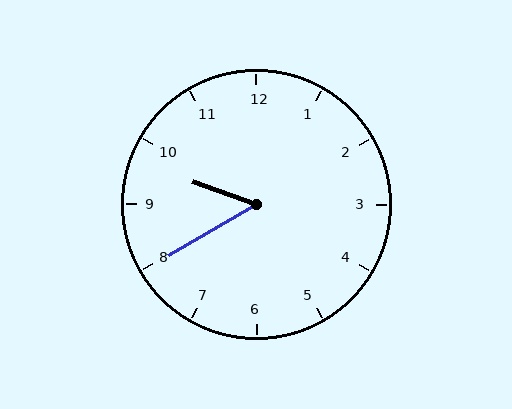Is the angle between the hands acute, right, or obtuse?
It is acute.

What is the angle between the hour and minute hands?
Approximately 50 degrees.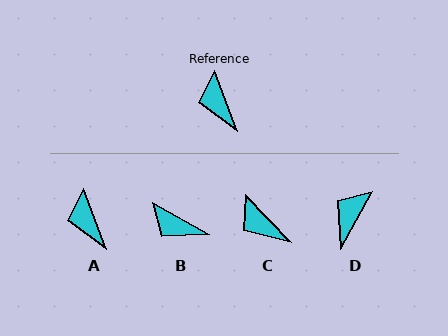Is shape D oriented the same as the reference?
No, it is off by about 49 degrees.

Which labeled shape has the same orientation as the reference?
A.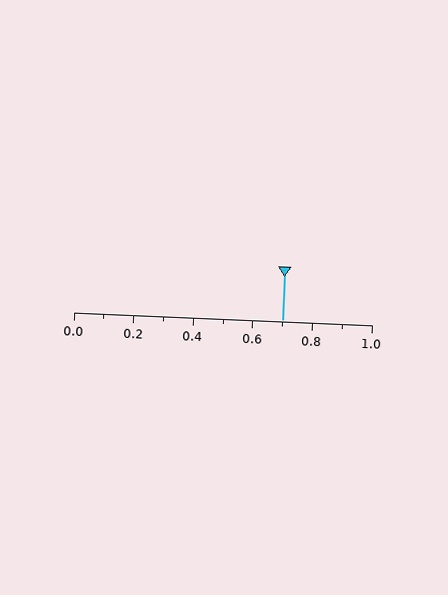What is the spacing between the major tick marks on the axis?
The major ticks are spaced 0.2 apart.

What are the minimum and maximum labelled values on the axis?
The axis runs from 0.0 to 1.0.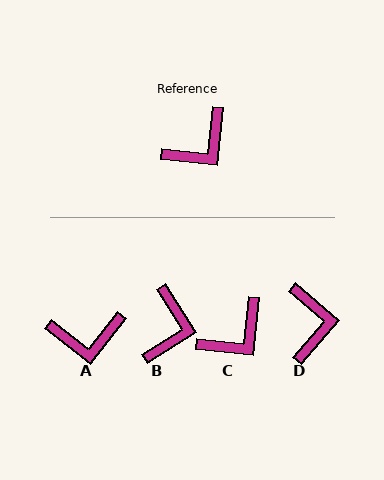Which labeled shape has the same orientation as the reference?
C.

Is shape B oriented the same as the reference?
No, it is off by about 38 degrees.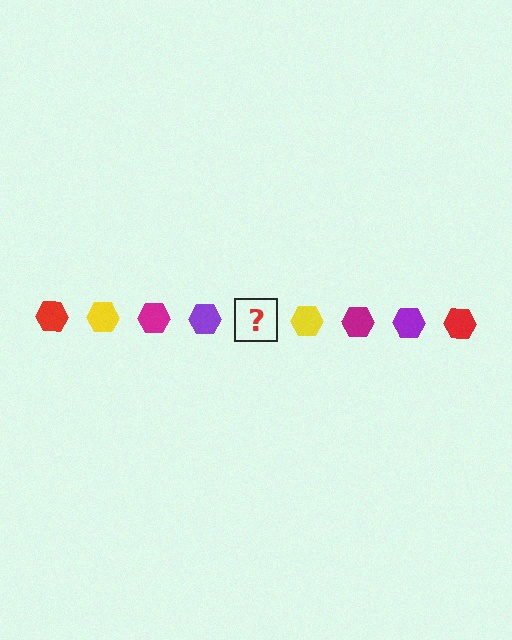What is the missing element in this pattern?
The missing element is a red hexagon.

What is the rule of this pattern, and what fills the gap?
The rule is that the pattern cycles through red, yellow, magenta, purple hexagons. The gap should be filled with a red hexagon.